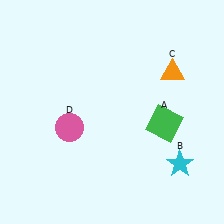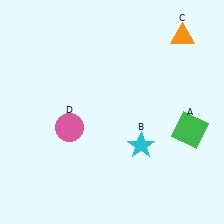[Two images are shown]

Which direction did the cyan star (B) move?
The cyan star (B) moved left.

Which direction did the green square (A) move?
The green square (A) moved right.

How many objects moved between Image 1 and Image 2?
3 objects moved between the two images.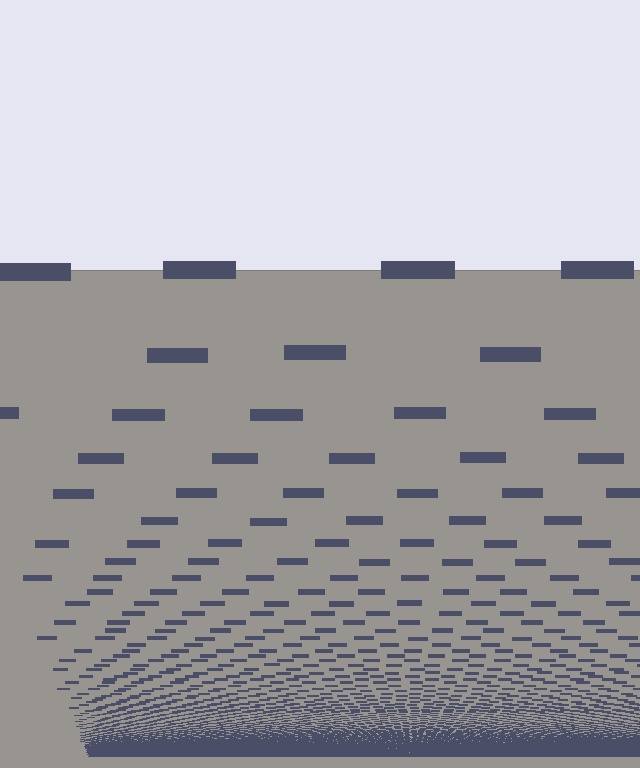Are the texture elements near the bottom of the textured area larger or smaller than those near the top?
Smaller. The gradient is inverted — elements near the bottom are smaller and denser.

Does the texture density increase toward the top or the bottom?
Density increases toward the bottom.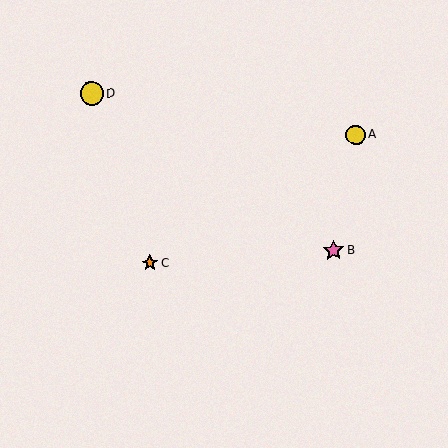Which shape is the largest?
The yellow circle (labeled D) is the largest.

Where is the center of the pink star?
The center of the pink star is at (333, 250).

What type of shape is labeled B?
Shape B is a pink star.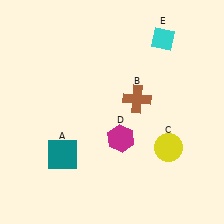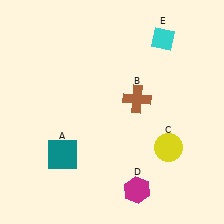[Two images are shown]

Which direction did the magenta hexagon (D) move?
The magenta hexagon (D) moved down.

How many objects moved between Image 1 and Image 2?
1 object moved between the two images.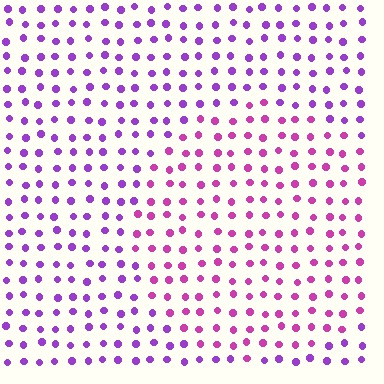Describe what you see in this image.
The image is filled with small purple elements in a uniform arrangement. A circle-shaped region is visible where the elements are tinted to a slightly different hue, forming a subtle color boundary.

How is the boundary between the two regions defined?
The boundary is defined purely by a slight shift in hue (about 33 degrees). Spacing, size, and orientation are identical on both sides.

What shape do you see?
I see a circle.